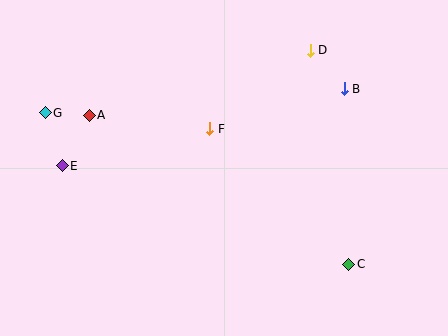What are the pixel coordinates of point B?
Point B is at (344, 89).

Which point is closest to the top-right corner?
Point B is closest to the top-right corner.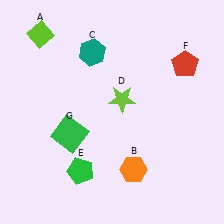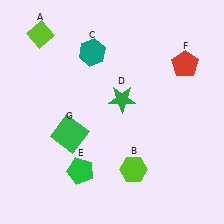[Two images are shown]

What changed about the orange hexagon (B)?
In Image 1, B is orange. In Image 2, it changed to lime.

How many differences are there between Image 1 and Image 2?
There are 2 differences between the two images.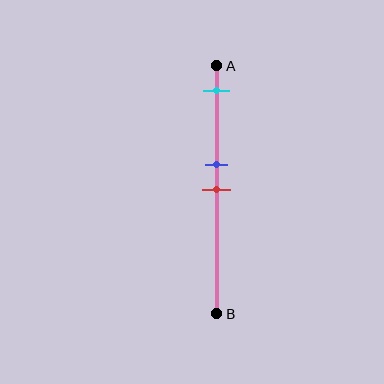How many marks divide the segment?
There are 3 marks dividing the segment.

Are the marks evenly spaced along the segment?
No, the marks are not evenly spaced.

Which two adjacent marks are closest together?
The blue and red marks are the closest adjacent pair.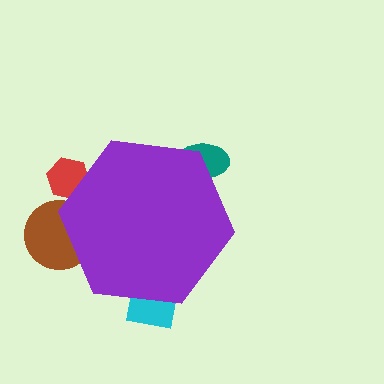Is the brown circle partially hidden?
Yes, the brown circle is partially hidden behind the purple hexagon.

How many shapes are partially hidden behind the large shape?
4 shapes are partially hidden.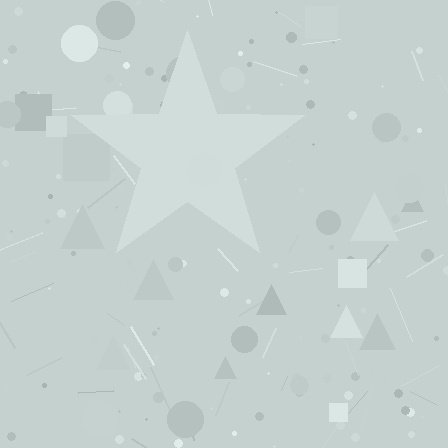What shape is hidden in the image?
A star is hidden in the image.